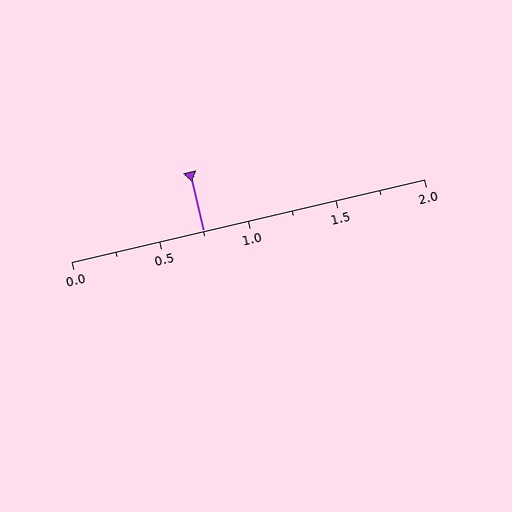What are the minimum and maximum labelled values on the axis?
The axis runs from 0.0 to 2.0.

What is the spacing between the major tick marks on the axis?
The major ticks are spaced 0.5 apart.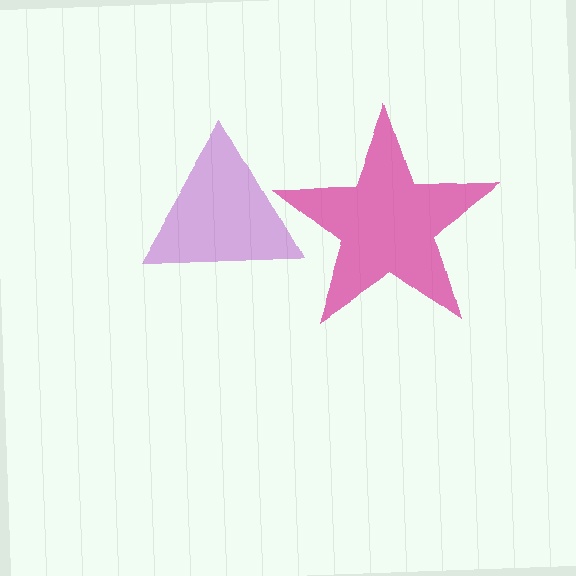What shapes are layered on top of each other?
The layered shapes are: a magenta star, a purple triangle.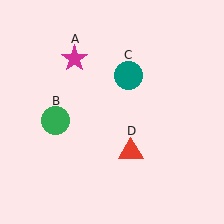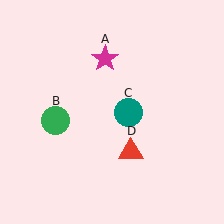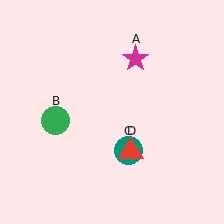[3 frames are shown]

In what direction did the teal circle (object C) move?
The teal circle (object C) moved down.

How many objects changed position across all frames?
2 objects changed position: magenta star (object A), teal circle (object C).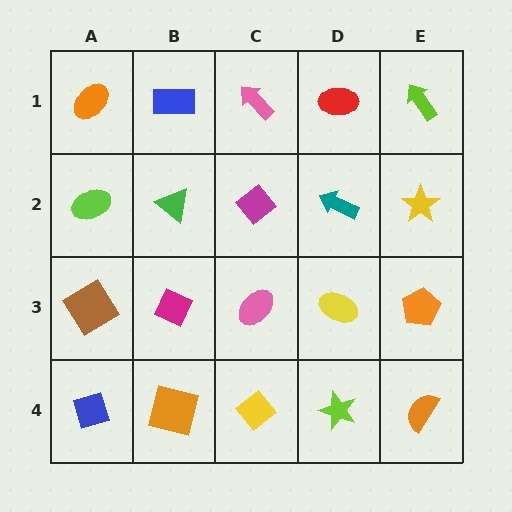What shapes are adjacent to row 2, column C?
A pink arrow (row 1, column C), a pink ellipse (row 3, column C), a green triangle (row 2, column B), a teal arrow (row 2, column D).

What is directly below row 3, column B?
An orange square.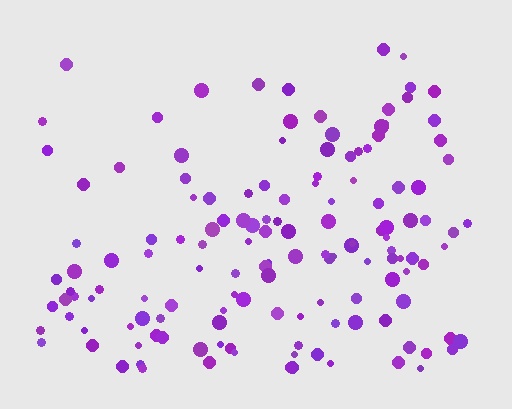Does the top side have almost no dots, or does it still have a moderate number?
Still a moderate number, just noticeably fewer than the bottom.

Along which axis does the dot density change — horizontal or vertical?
Vertical.